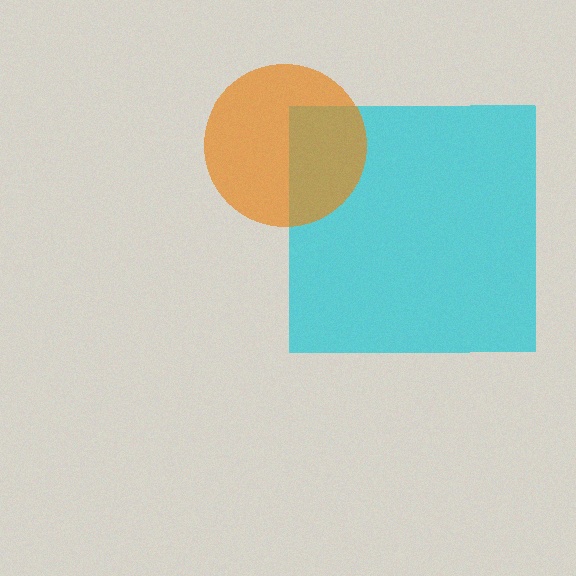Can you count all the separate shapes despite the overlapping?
Yes, there are 2 separate shapes.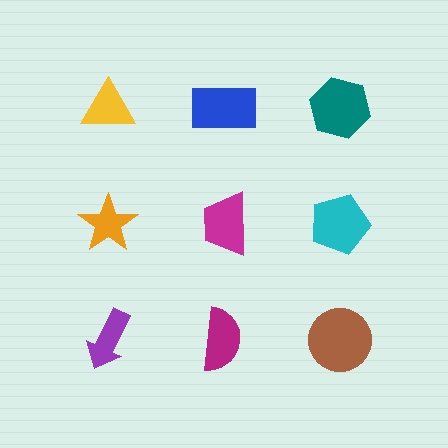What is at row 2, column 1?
An orange star.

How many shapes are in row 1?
3 shapes.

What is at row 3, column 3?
A brown circle.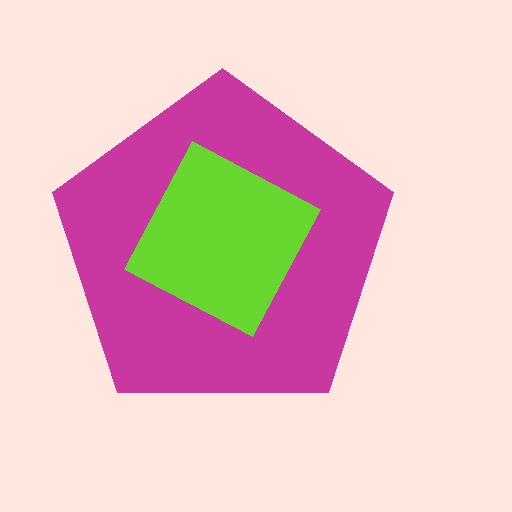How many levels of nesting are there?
2.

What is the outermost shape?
The magenta pentagon.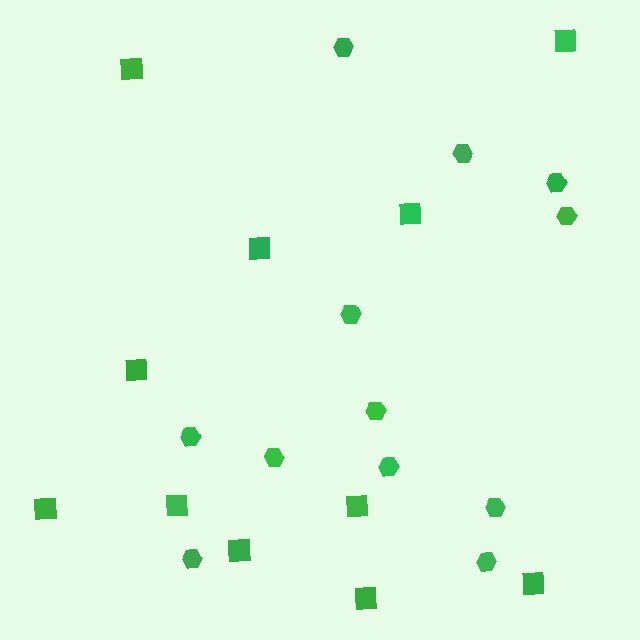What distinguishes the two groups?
There are 2 groups: one group of squares (11) and one group of hexagons (12).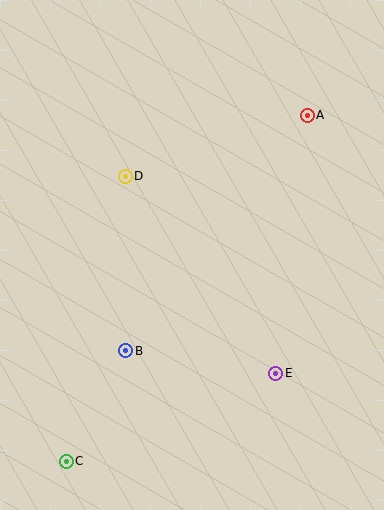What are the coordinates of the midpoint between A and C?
The midpoint between A and C is at (187, 288).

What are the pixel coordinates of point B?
Point B is at (126, 351).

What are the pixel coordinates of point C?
Point C is at (66, 461).